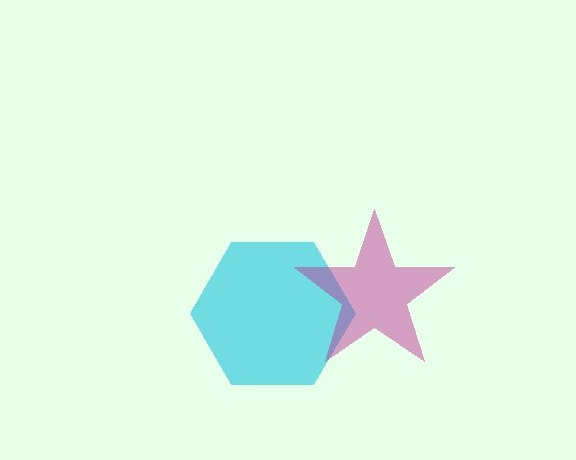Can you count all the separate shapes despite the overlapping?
Yes, there are 2 separate shapes.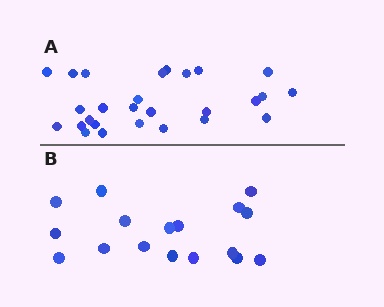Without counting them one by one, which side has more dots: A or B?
Region A (the top region) has more dots.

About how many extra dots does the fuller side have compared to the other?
Region A has roughly 10 or so more dots than region B.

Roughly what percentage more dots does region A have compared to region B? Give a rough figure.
About 60% more.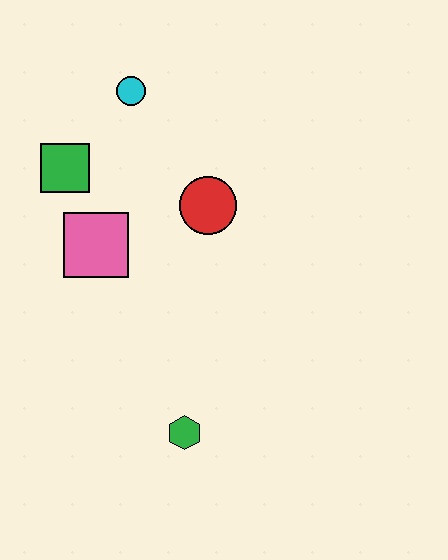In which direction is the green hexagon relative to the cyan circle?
The green hexagon is below the cyan circle.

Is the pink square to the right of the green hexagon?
No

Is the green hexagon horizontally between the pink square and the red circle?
Yes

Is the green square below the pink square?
No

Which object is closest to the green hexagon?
The pink square is closest to the green hexagon.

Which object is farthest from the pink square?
The green hexagon is farthest from the pink square.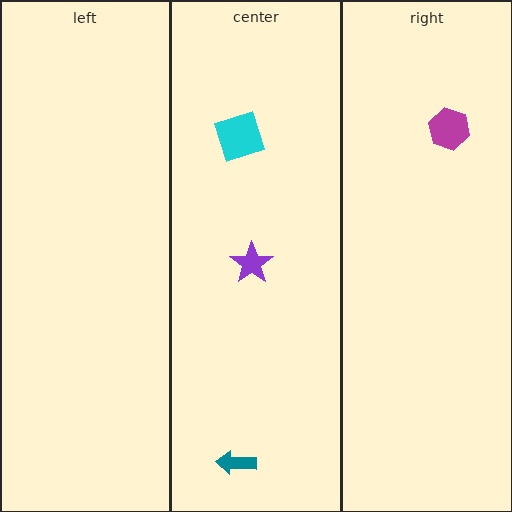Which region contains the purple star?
The center region.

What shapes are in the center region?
The teal arrow, the cyan square, the purple star.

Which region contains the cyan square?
The center region.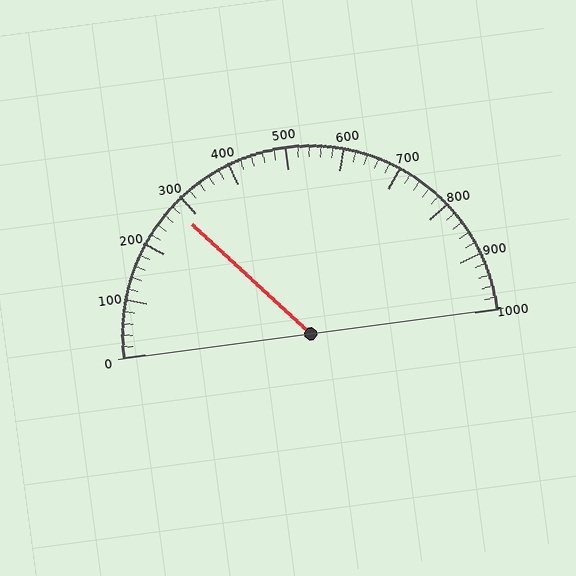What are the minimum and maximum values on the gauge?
The gauge ranges from 0 to 1000.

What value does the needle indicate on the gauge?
The needle indicates approximately 280.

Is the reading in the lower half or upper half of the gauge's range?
The reading is in the lower half of the range (0 to 1000).